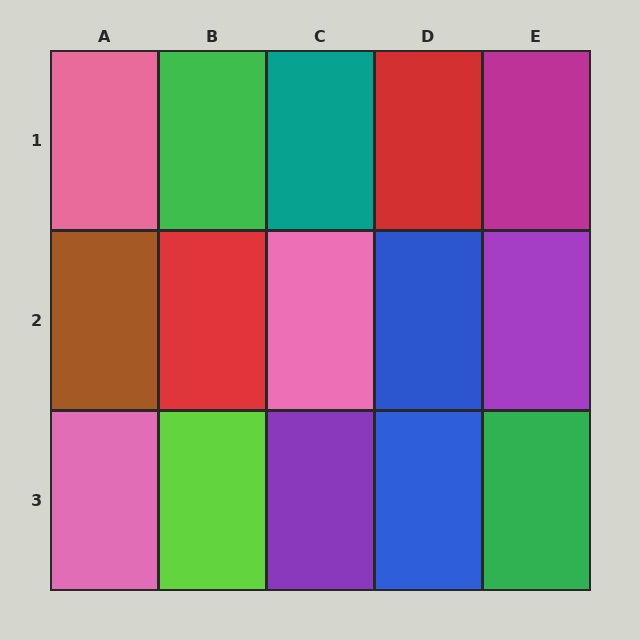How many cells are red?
2 cells are red.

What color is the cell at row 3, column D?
Blue.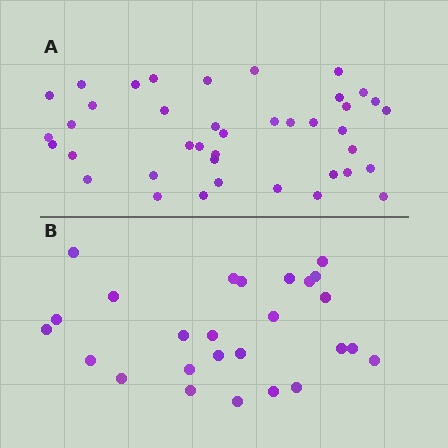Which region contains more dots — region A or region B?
Region A (the top region) has more dots.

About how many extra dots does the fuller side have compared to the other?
Region A has approximately 15 more dots than region B.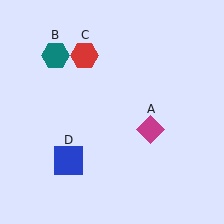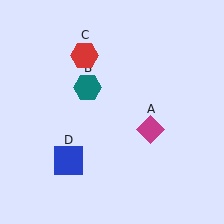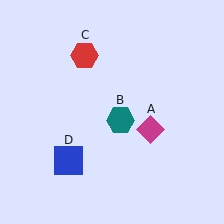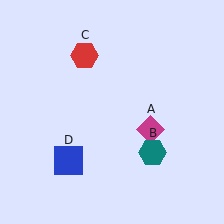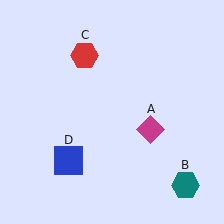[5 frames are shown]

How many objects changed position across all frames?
1 object changed position: teal hexagon (object B).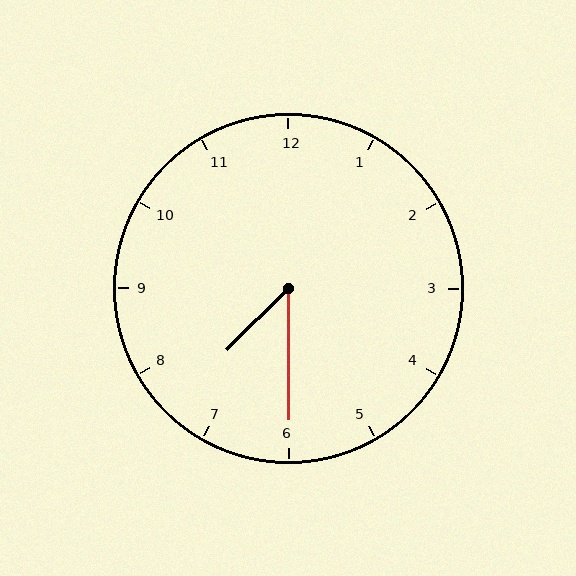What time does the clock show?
7:30.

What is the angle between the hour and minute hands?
Approximately 45 degrees.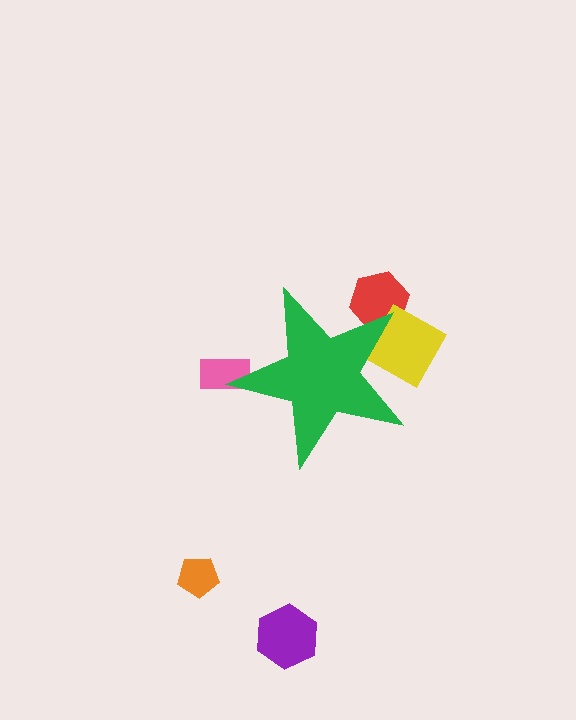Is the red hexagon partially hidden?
Yes, the red hexagon is partially hidden behind the green star.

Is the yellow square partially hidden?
Yes, the yellow square is partially hidden behind the green star.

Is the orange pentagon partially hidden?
No, the orange pentagon is fully visible.